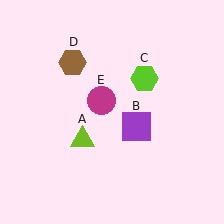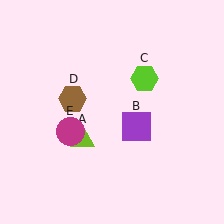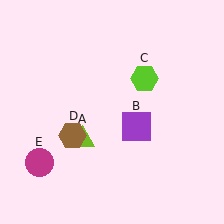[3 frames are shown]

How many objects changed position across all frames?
2 objects changed position: brown hexagon (object D), magenta circle (object E).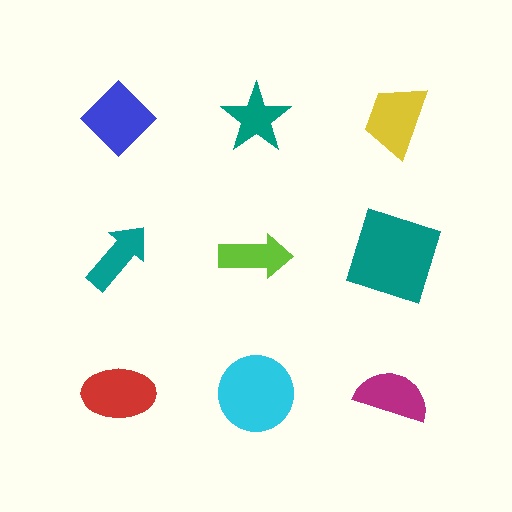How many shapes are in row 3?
3 shapes.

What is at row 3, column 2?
A cyan circle.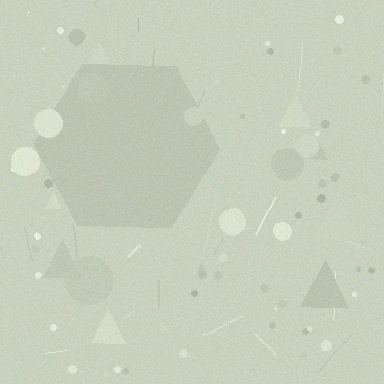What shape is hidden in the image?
A hexagon is hidden in the image.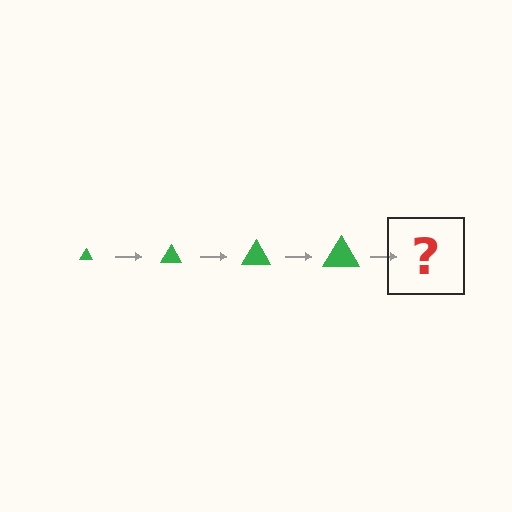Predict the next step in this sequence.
The next step is a green triangle, larger than the previous one.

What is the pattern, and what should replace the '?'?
The pattern is that the triangle gets progressively larger each step. The '?' should be a green triangle, larger than the previous one.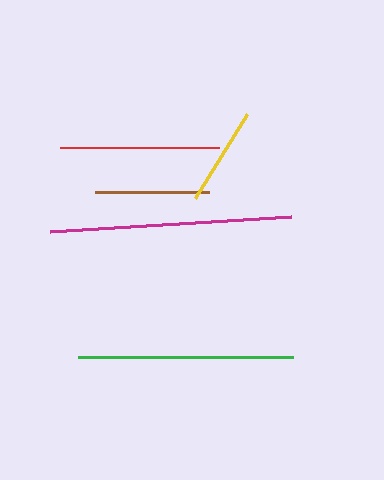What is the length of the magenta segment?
The magenta segment is approximately 242 pixels long.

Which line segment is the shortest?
The yellow line is the shortest at approximately 99 pixels.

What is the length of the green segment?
The green segment is approximately 214 pixels long.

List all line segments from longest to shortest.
From longest to shortest: magenta, green, red, brown, yellow.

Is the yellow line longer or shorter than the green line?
The green line is longer than the yellow line.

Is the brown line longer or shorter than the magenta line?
The magenta line is longer than the brown line.